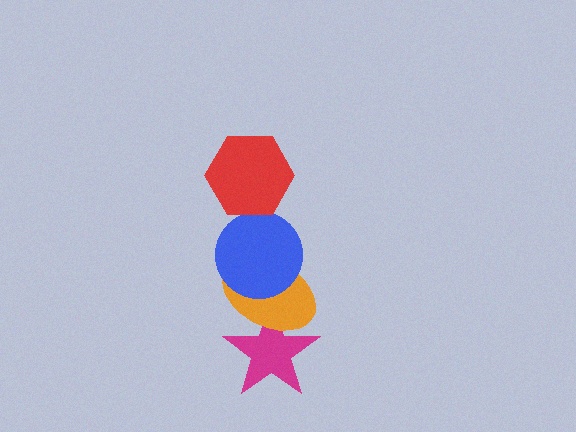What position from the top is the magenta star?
The magenta star is 4th from the top.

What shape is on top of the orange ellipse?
The blue circle is on top of the orange ellipse.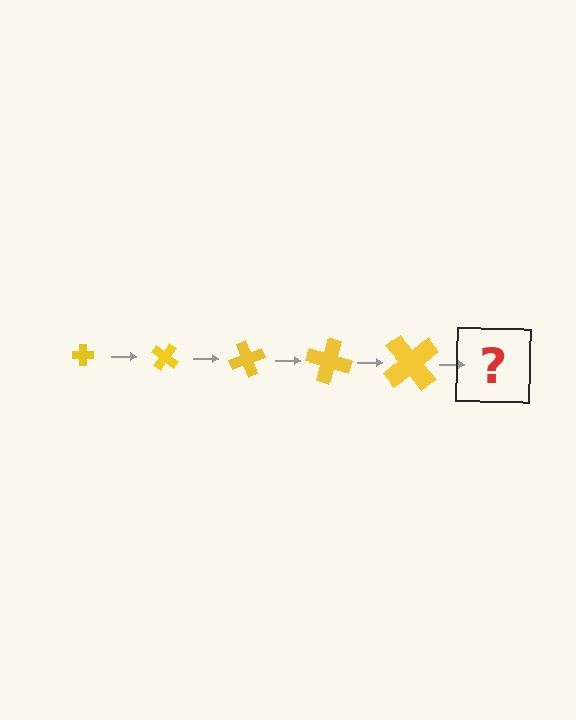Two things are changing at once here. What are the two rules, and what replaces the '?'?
The two rules are that the cross grows larger each step and it rotates 35 degrees each step. The '?' should be a cross, larger than the previous one and rotated 175 degrees from the start.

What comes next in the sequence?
The next element should be a cross, larger than the previous one and rotated 175 degrees from the start.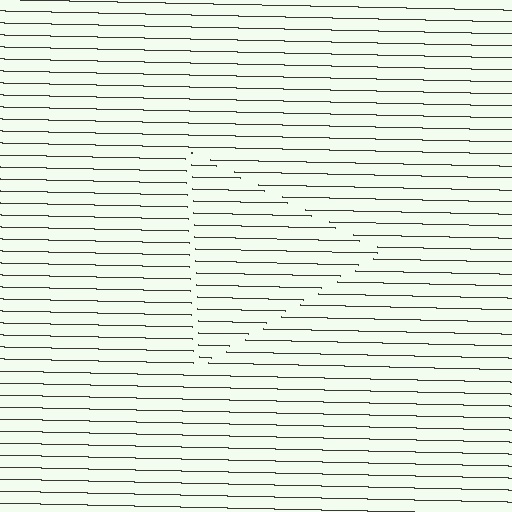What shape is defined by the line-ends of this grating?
An illusory triangle. The interior of the shape contains the same grating, shifted by half a period — the contour is defined by the phase discontinuity where line-ends from the inner and outer gratings abut.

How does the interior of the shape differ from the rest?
The interior of the shape contains the same grating, shifted by half a period — the contour is defined by the phase discontinuity where line-ends from the inner and outer gratings abut.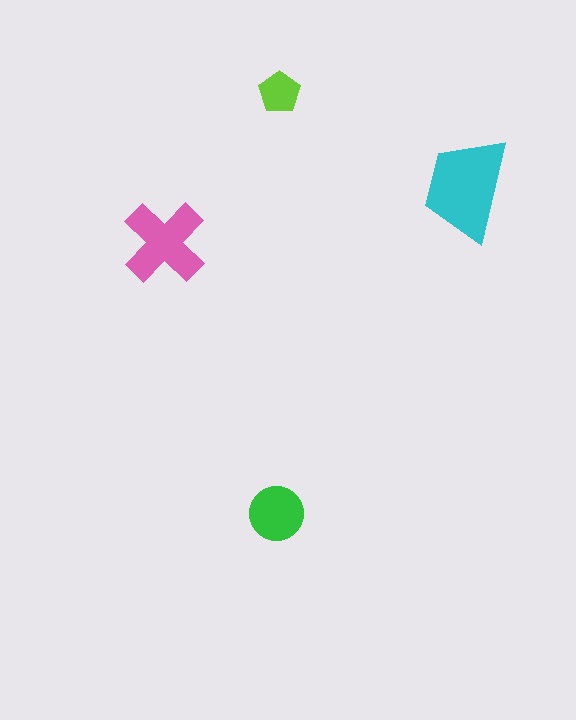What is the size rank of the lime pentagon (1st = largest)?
4th.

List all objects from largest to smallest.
The cyan trapezoid, the pink cross, the green circle, the lime pentagon.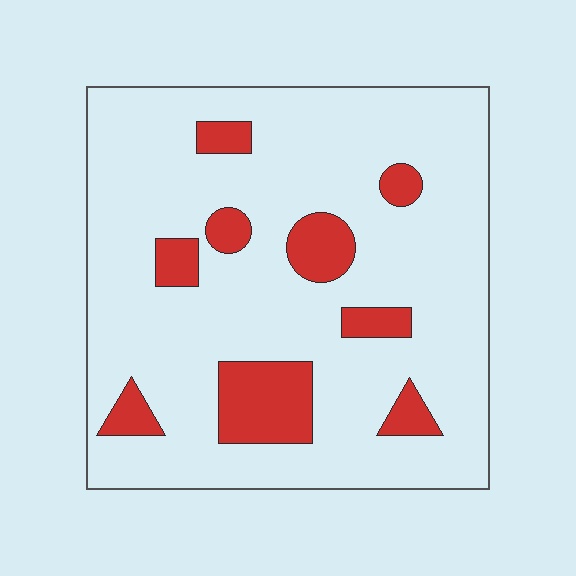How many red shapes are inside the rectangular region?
9.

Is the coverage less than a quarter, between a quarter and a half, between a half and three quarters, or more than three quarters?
Less than a quarter.